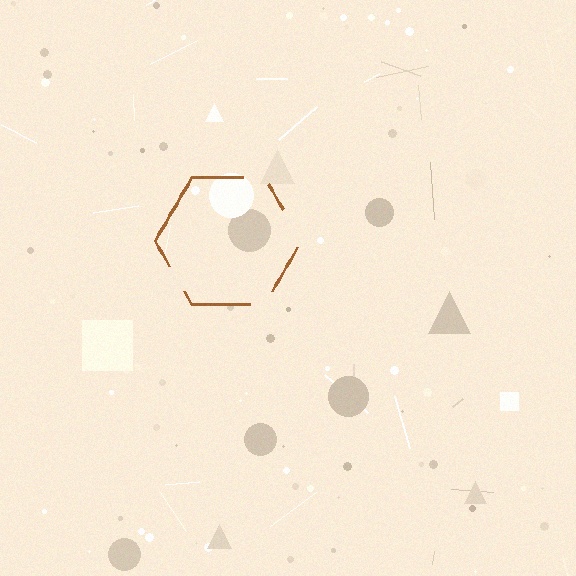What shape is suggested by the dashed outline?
The dashed outline suggests a hexagon.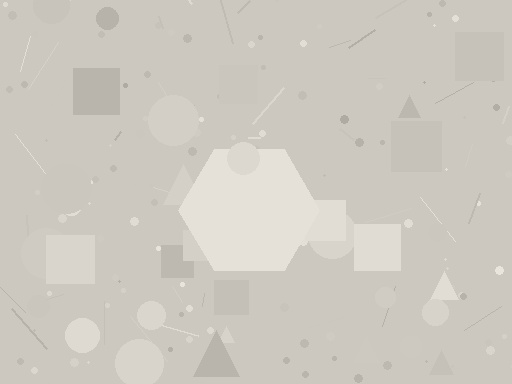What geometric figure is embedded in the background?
A hexagon is embedded in the background.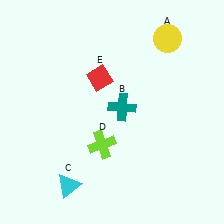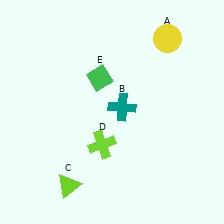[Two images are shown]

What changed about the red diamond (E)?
In Image 1, E is red. In Image 2, it changed to green.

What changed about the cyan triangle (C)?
In Image 1, C is cyan. In Image 2, it changed to lime.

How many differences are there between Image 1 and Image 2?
There are 2 differences between the two images.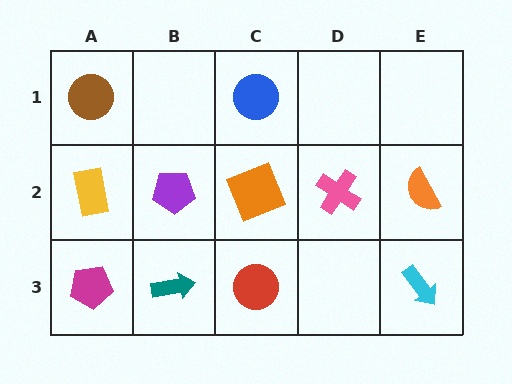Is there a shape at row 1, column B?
No, that cell is empty.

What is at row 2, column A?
A yellow rectangle.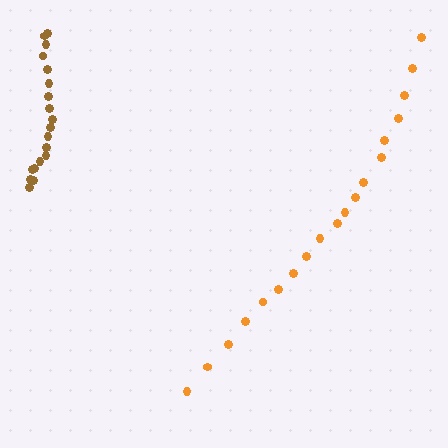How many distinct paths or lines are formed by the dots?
There are 2 distinct paths.